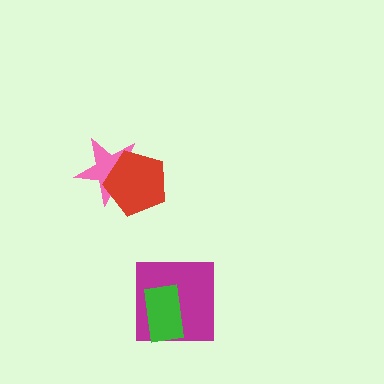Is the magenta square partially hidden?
Yes, it is partially covered by another shape.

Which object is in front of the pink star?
The red pentagon is in front of the pink star.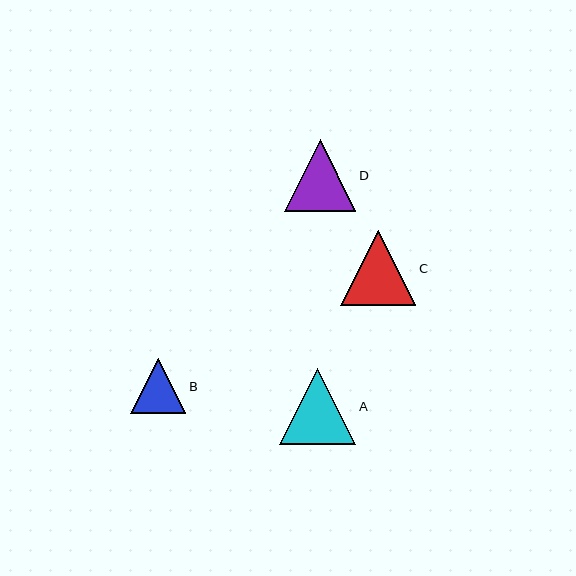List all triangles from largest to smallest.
From largest to smallest: A, C, D, B.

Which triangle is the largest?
Triangle A is the largest with a size of approximately 76 pixels.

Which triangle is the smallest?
Triangle B is the smallest with a size of approximately 55 pixels.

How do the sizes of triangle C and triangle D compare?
Triangle C and triangle D are approximately the same size.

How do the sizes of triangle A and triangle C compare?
Triangle A and triangle C are approximately the same size.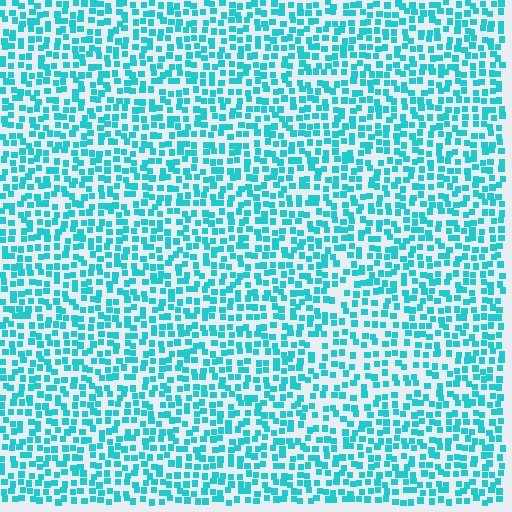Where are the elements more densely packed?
The elements are more densely packed outside the triangle boundary.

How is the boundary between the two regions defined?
The boundary is defined by a change in element density (approximately 1.4x ratio). All elements are the same color, size, and shape.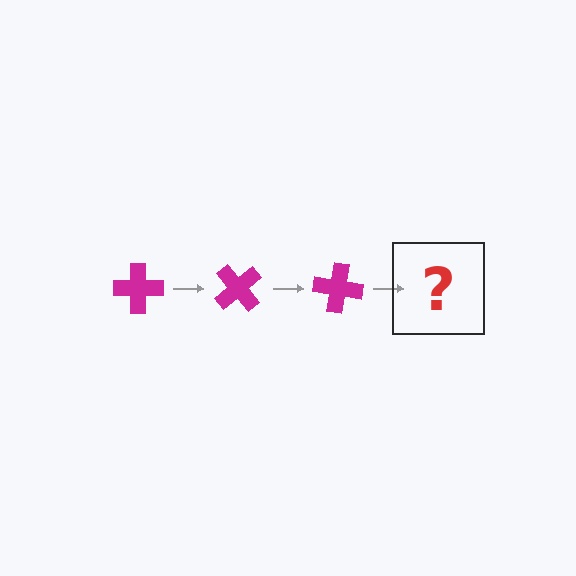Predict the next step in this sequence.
The next step is a magenta cross rotated 150 degrees.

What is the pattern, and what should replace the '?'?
The pattern is that the cross rotates 50 degrees each step. The '?' should be a magenta cross rotated 150 degrees.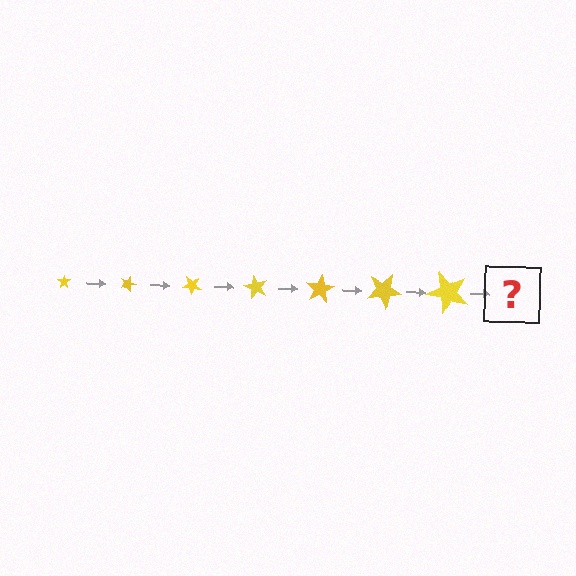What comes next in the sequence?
The next element should be a star, larger than the previous one and rotated 140 degrees from the start.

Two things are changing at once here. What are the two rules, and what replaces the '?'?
The two rules are that the star grows larger each step and it rotates 20 degrees each step. The '?' should be a star, larger than the previous one and rotated 140 degrees from the start.